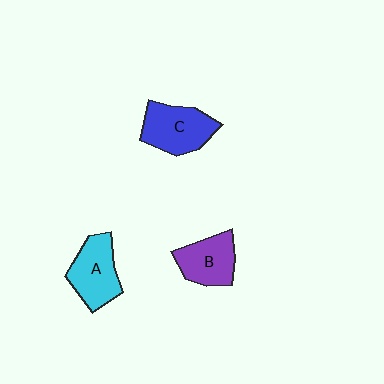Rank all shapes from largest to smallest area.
From largest to smallest: C (blue), A (cyan), B (purple).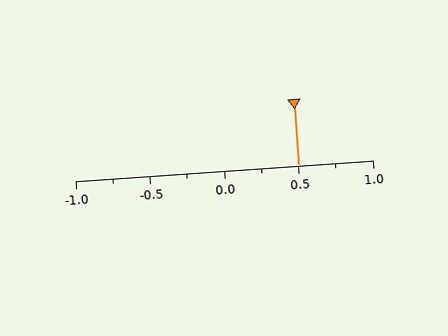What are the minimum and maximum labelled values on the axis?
The axis runs from -1.0 to 1.0.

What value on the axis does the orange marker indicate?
The marker indicates approximately 0.5.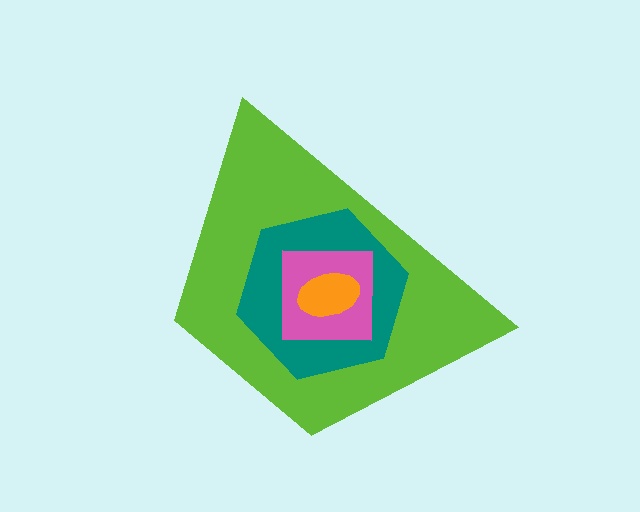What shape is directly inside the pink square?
The orange ellipse.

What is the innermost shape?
The orange ellipse.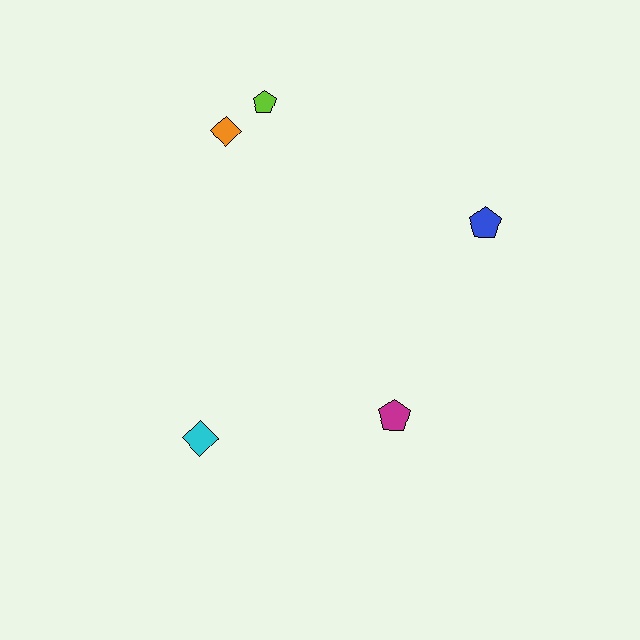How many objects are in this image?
There are 5 objects.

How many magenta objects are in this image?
There is 1 magenta object.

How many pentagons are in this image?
There are 3 pentagons.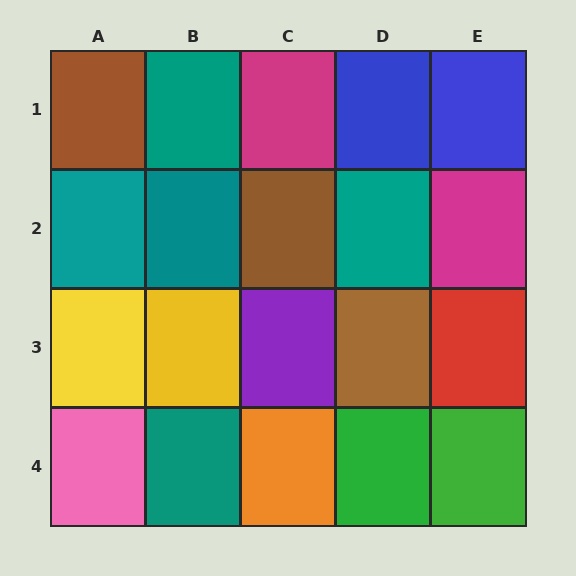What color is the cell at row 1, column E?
Blue.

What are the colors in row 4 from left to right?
Pink, teal, orange, green, green.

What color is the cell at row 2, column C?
Brown.